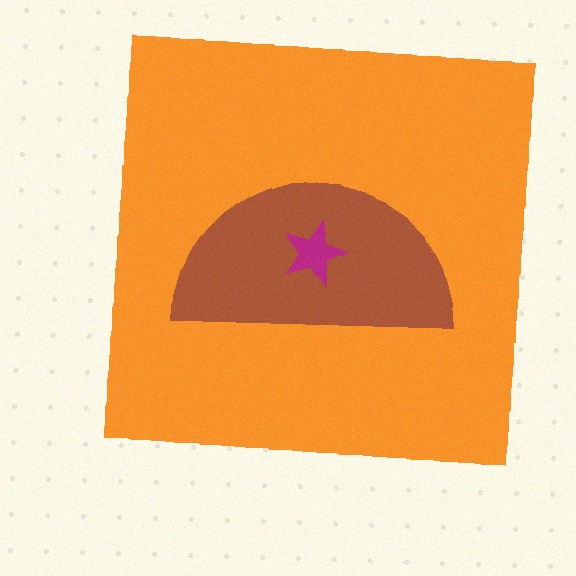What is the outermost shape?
The orange square.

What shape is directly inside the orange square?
The brown semicircle.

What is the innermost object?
The magenta star.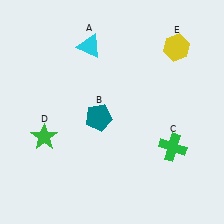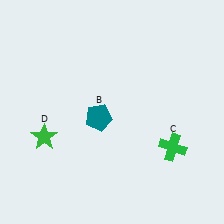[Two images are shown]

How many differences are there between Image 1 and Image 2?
There are 2 differences between the two images.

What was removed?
The cyan triangle (A), the yellow hexagon (E) were removed in Image 2.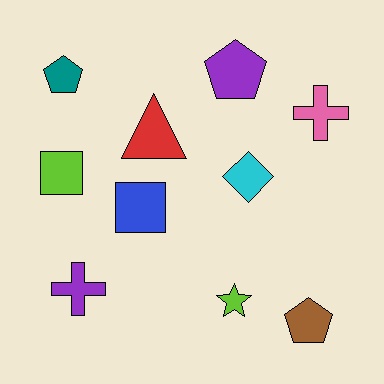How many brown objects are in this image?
There is 1 brown object.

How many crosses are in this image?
There are 2 crosses.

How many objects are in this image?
There are 10 objects.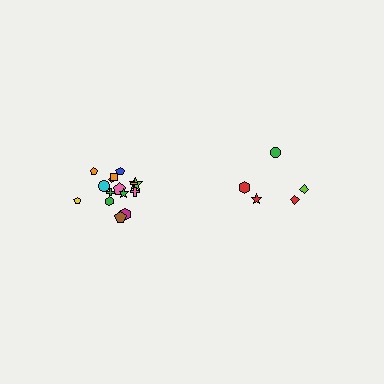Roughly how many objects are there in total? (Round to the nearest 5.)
Roughly 20 objects in total.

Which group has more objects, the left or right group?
The left group.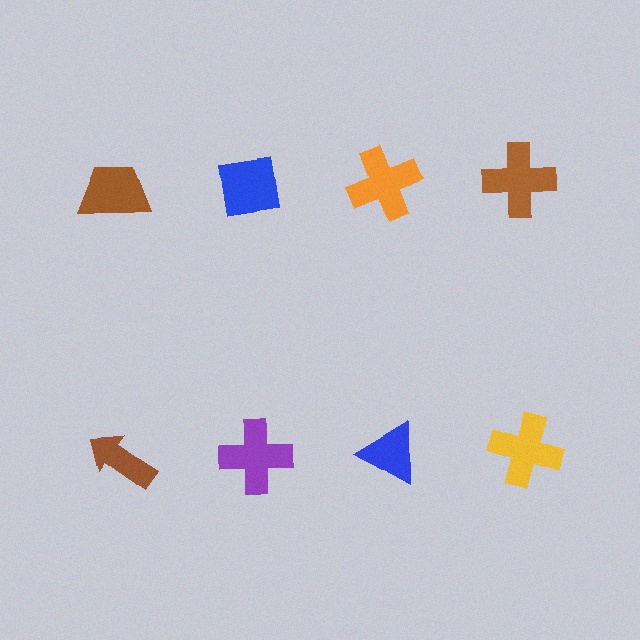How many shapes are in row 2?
4 shapes.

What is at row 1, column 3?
An orange cross.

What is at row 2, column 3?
A blue triangle.